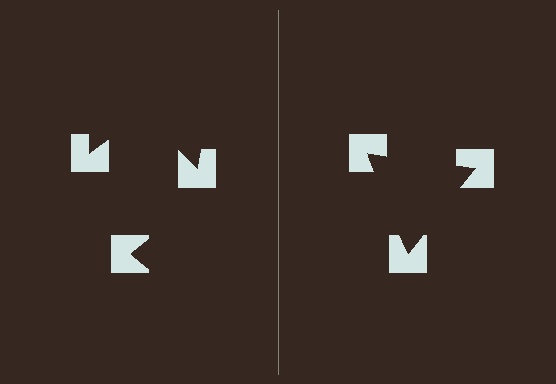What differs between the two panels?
The notched squares are positioned identically on both sides; only the wedge orientations differ. On the right they align to a triangle; on the left they are misaligned.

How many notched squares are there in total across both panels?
6 — 3 on each side.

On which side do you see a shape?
An illusory triangle appears on the right side. On the left side the wedge cuts are rotated, so no coherent shape forms.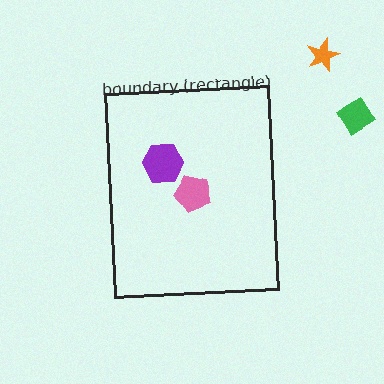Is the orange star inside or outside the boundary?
Outside.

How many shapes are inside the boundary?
2 inside, 2 outside.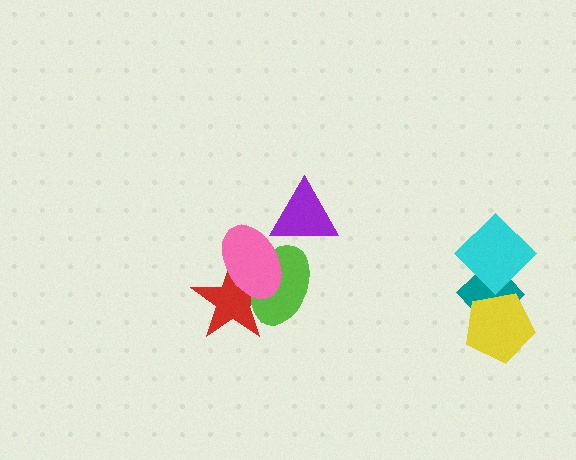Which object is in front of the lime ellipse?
The pink ellipse is in front of the lime ellipse.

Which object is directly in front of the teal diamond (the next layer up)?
The cyan diamond is directly in front of the teal diamond.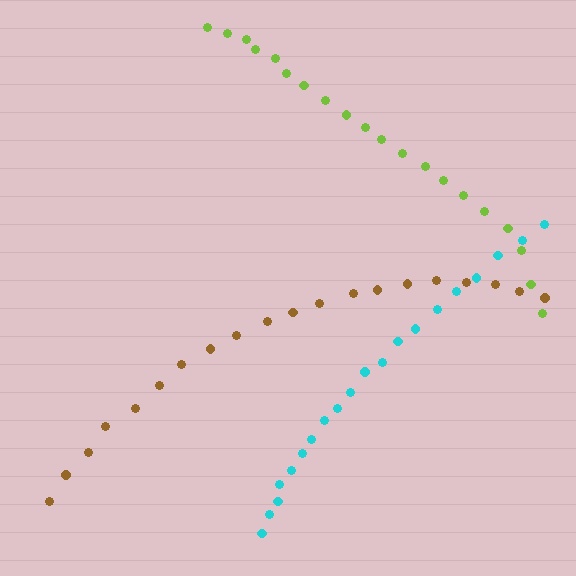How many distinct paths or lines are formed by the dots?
There are 3 distinct paths.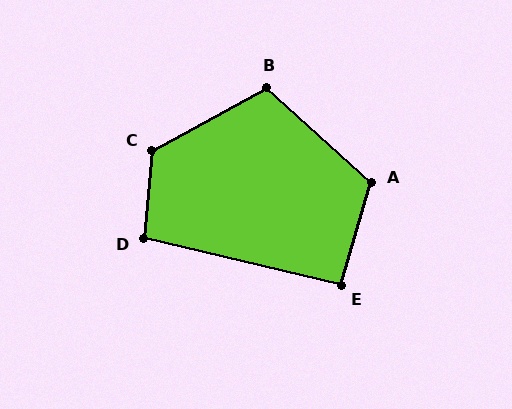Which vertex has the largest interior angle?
C, at approximately 124 degrees.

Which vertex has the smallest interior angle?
E, at approximately 93 degrees.